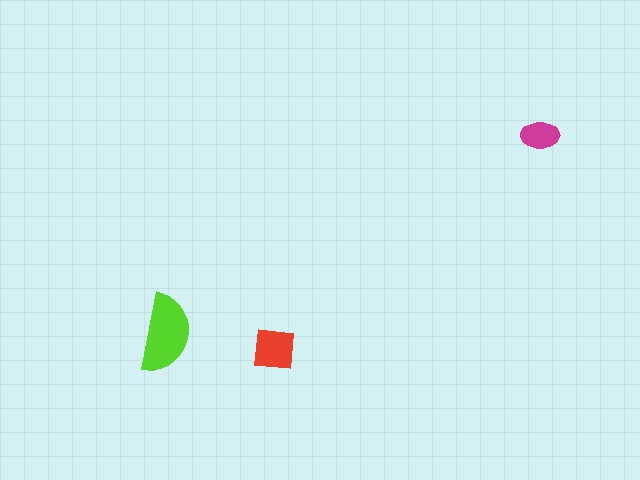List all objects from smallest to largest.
The magenta ellipse, the red square, the lime semicircle.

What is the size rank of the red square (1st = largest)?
2nd.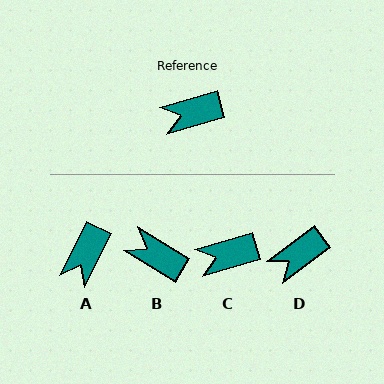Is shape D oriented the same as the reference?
No, it is off by about 21 degrees.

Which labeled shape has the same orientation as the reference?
C.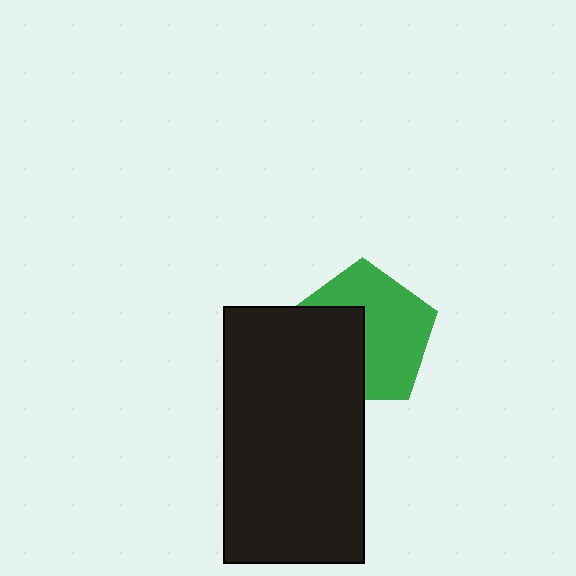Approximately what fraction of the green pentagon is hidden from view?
Roughly 41% of the green pentagon is hidden behind the black rectangle.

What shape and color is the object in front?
The object in front is a black rectangle.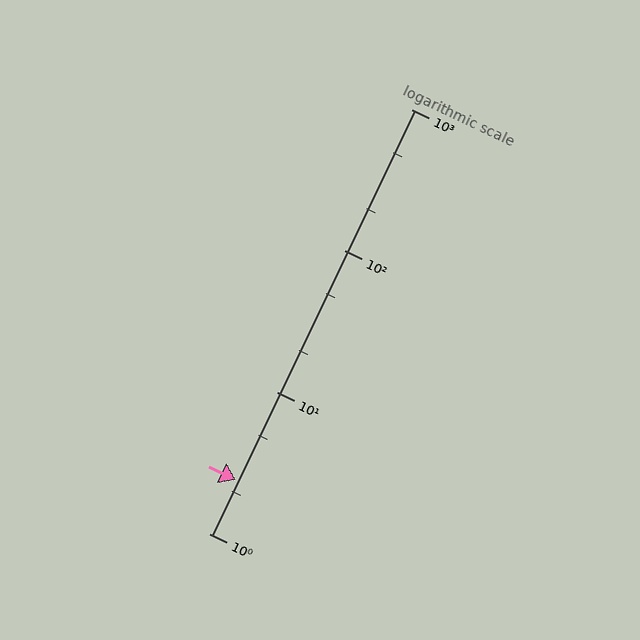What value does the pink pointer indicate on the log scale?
The pointer indicates approximately 2.4.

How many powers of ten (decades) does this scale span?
The scale spans 3 decades, from 1 to 1000.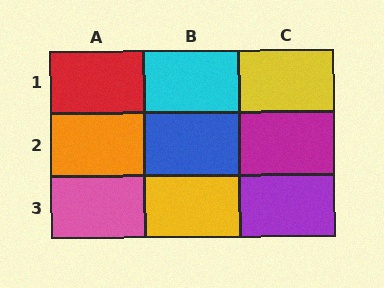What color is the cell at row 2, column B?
Blue.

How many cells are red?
1 cell is red.